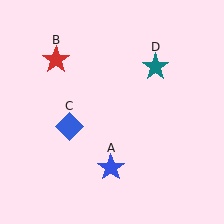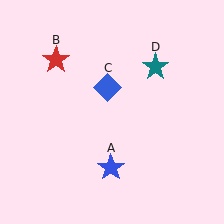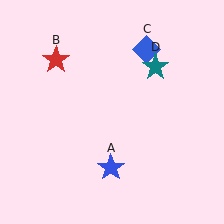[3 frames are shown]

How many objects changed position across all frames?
1 object changed position: blue diamond (object C).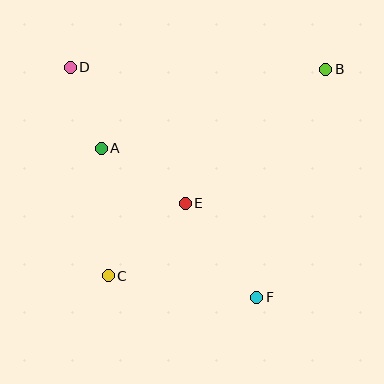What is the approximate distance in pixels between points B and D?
The distance between B and D is approximately 256 pixels.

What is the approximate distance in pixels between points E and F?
The distance between E and F is approximately 118 pixels.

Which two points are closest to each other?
Points A and D are closest to each other.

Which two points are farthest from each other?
Points B and C are farthest from each other.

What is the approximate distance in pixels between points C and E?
The distance between C and E is approximately 106 pixels.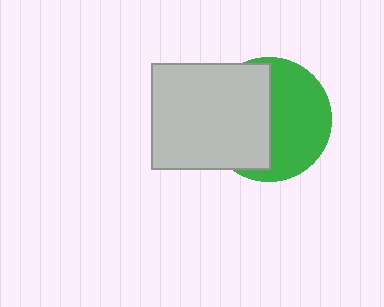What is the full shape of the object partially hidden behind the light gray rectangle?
The partially hidden object is a green circle.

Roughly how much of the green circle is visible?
About half of it is visible (roughly 51%).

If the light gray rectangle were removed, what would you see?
You would see the complete green circle.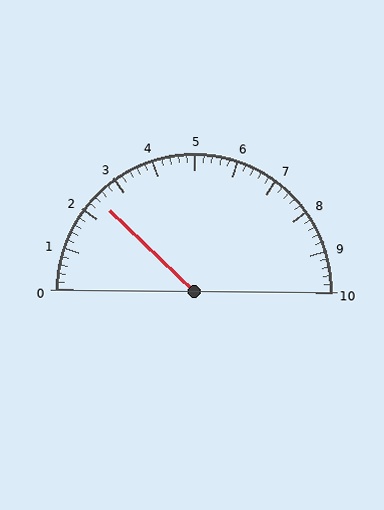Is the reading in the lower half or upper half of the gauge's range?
The reading is in the lower half of the range (0 to 10).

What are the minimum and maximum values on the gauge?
The gauge ranges from 0 to 10.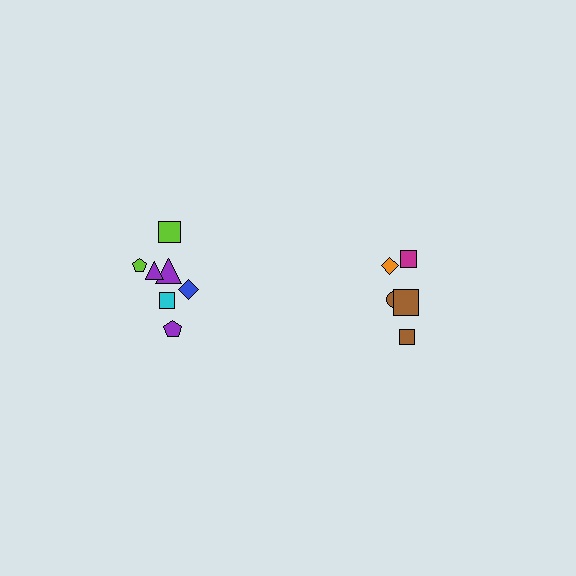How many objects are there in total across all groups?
There are 12 objects.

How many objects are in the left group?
There are 7 objects.